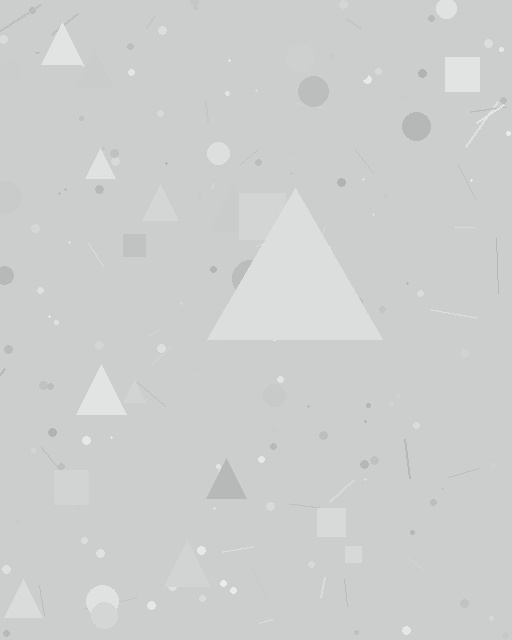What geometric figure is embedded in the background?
A triangle is embedded in the background.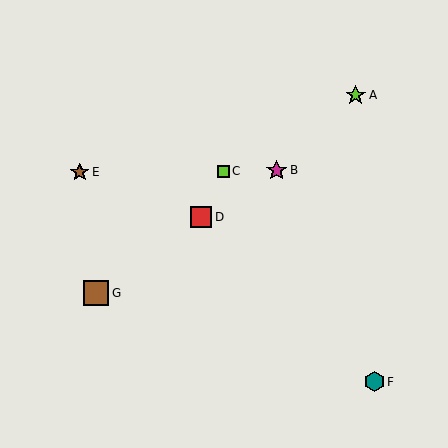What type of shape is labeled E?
Shape E is a brown star.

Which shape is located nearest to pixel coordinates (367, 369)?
The teal hexagon (labeled F) at (375, 382) is nearest to that location.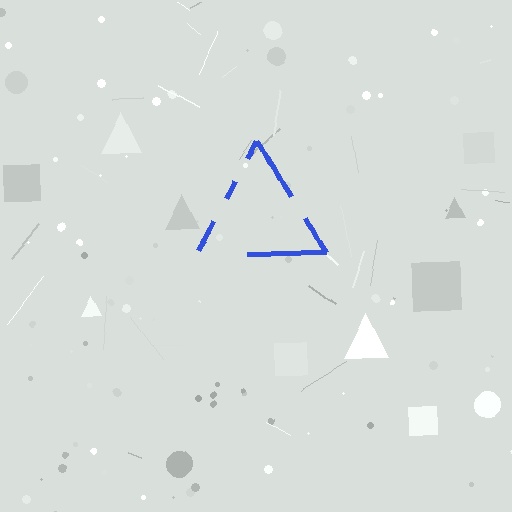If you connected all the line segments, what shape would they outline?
They would outline a triangle.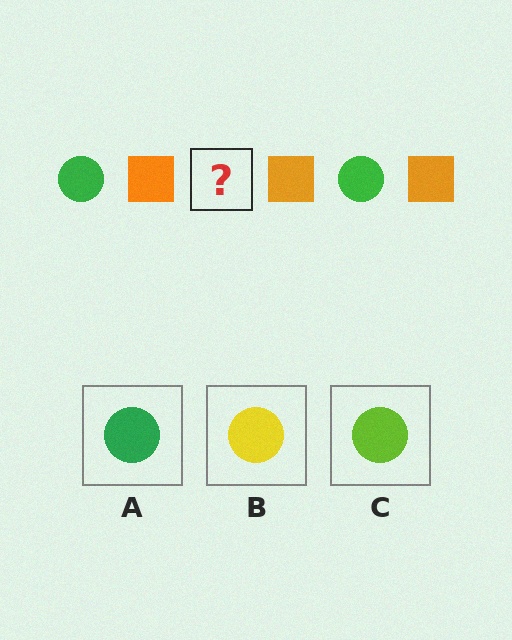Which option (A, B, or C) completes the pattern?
A.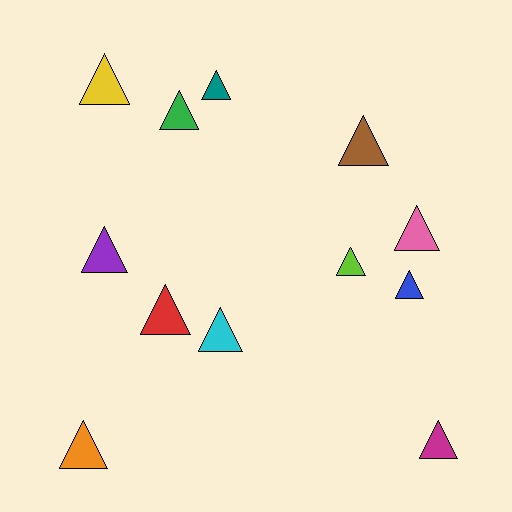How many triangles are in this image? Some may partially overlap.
There are 12 triangles.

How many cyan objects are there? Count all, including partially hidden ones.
There is 1 cyan object.